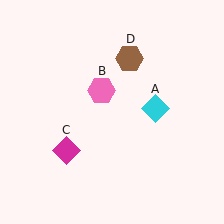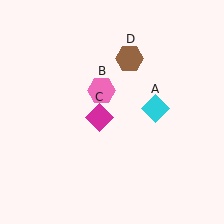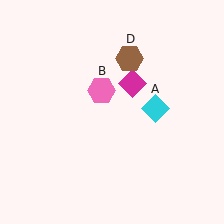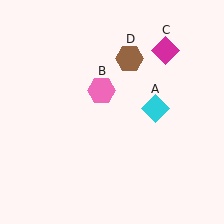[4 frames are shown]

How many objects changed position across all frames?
1 object changed position: magenta diamond (object C).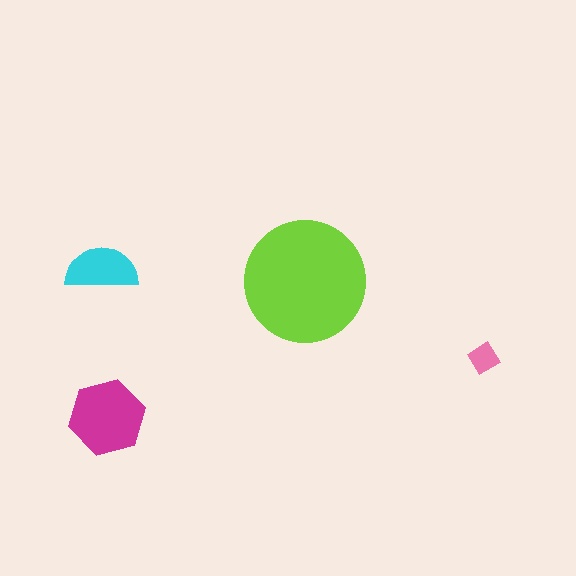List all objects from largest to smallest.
The lime circle, the magenta hexagon, the cyan semicircle, the pink diamond.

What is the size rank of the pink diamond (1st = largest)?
4th.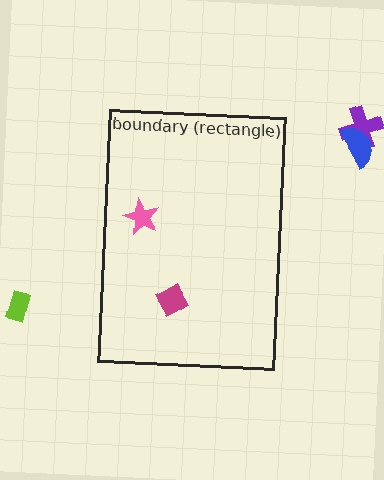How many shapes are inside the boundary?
2 inside, 3 outside.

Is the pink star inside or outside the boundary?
Inside.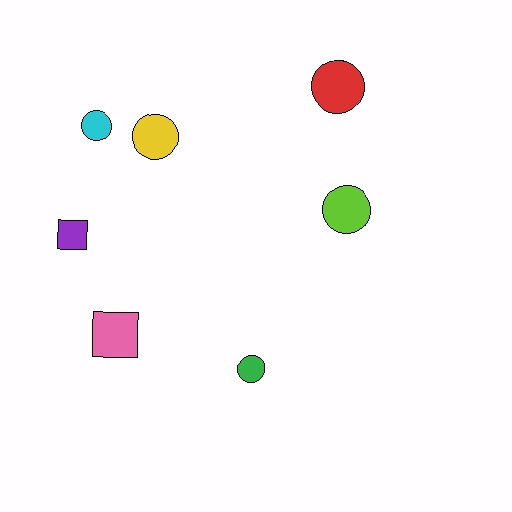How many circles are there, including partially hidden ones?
There are 5 circles.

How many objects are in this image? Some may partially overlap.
There are 7 objects.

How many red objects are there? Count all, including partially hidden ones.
There is 1 red object.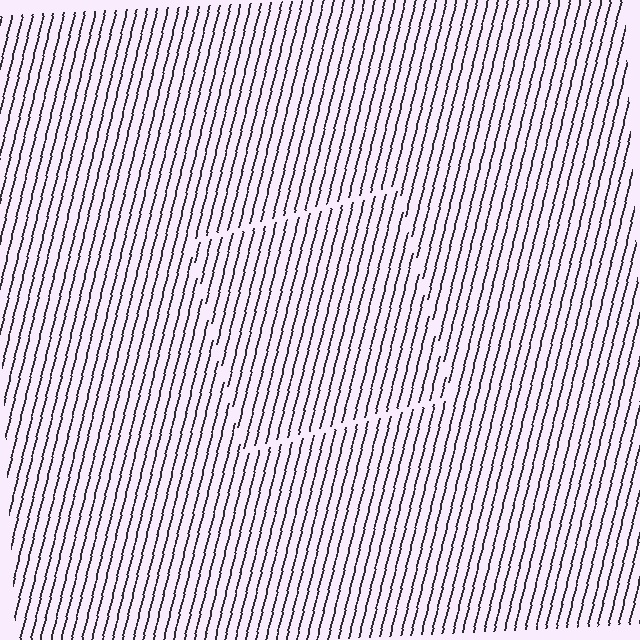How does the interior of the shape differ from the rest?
The interior of the shape contains the same grating, shifted by half a period — the contour is defined by the phase discontinuity where line-ends from the inner and outer gratings abut.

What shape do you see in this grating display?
An illusory square. The interior of the shape contains the same grating, shifted by half a period — the contour is defined by the phase discontinuity where line-ends from the inner and outer gratings abut.